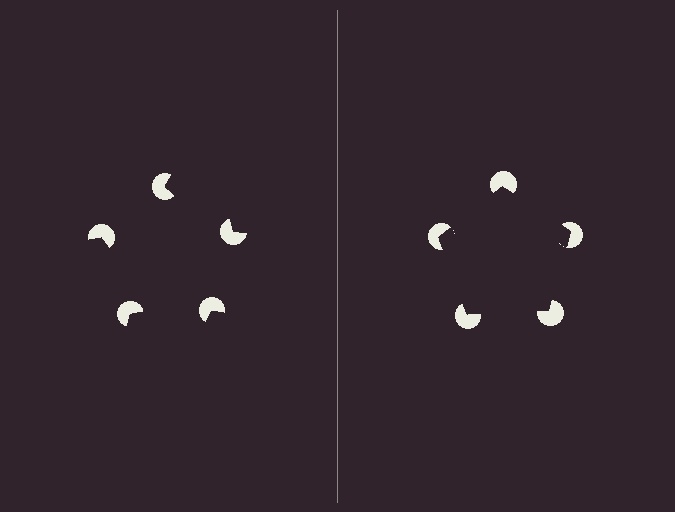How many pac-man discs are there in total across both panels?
10 — 5 on each side.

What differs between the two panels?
The pac-man discs are positioned identically on both sides; only the wedge orientations differ. On the right they align to a pentagon; on the left they are misaligned.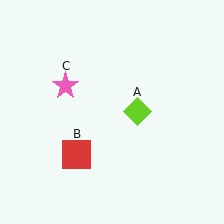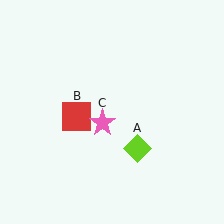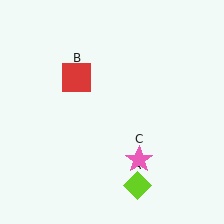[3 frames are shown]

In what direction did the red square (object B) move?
The red square (object B) moved up.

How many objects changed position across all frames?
3 objects changed position: lime diamond (object A), red square (object B), pink star (object C).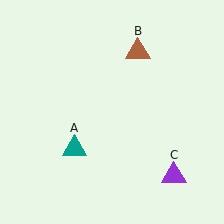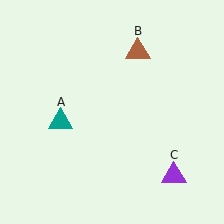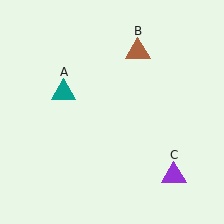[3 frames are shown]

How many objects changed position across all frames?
1 object changed position: teal triangle (object A).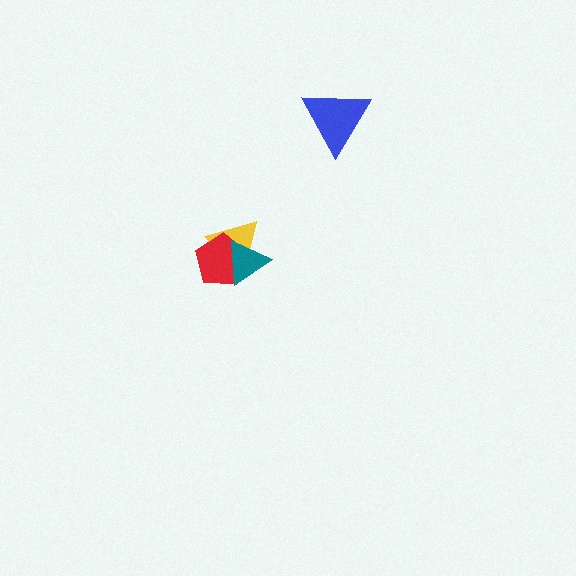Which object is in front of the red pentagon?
The teal triangle is in front of the red pentagon.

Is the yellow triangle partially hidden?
Yes, it is partially covered by another shape.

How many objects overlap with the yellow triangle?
2 objects overlap with the yellow triangle.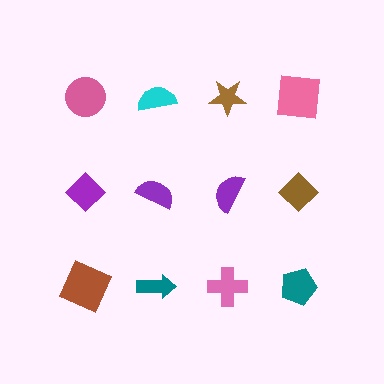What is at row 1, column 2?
A cyan semicircle.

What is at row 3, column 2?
A teal arrow.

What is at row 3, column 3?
A pink cross.